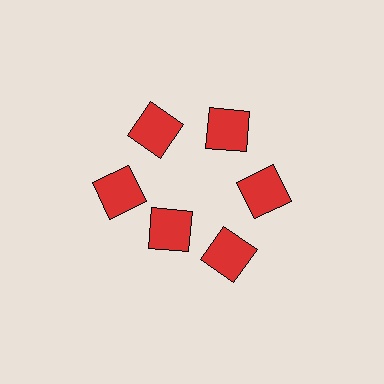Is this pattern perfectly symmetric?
No. The 6 red squares are arranged in a ring, but one element near the 7 o'clock position is pulled inward toward the center, breaking the 6-fold rotational symmetry.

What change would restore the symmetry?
The symmetry would be restored by moving it outward, back onto the ring so that all 6 squares sit at equal angles and equal distance from the center.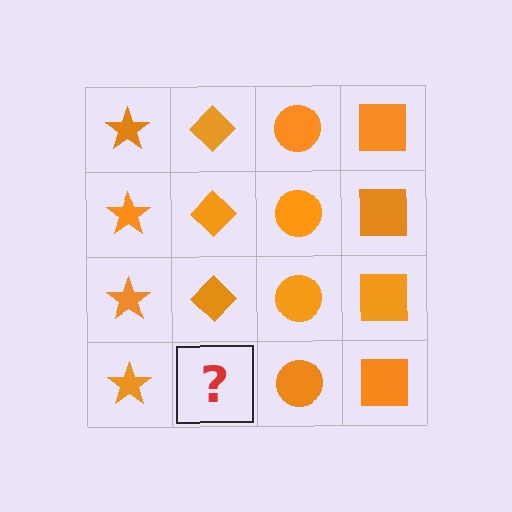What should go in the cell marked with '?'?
The missing cell should contain an orange diamond.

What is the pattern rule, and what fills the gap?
The rule is that each column has a consistent shape. The gap should be filled with an orange diamond.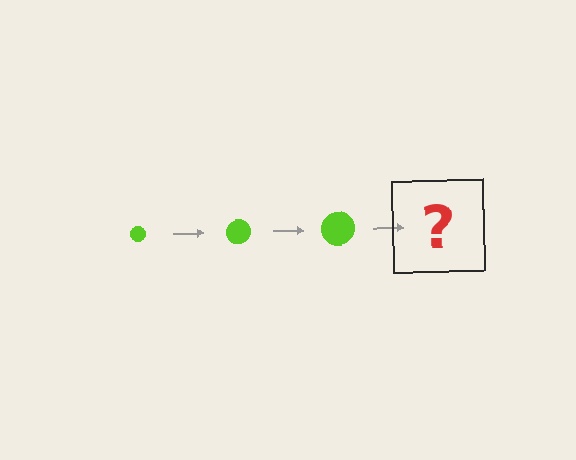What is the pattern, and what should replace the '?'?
The pattern is that the circle gets progressively larger each step. The '?' should be a lime circle, larger than the previous one.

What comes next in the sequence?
The next element should be a lime circle, larger than the previous one.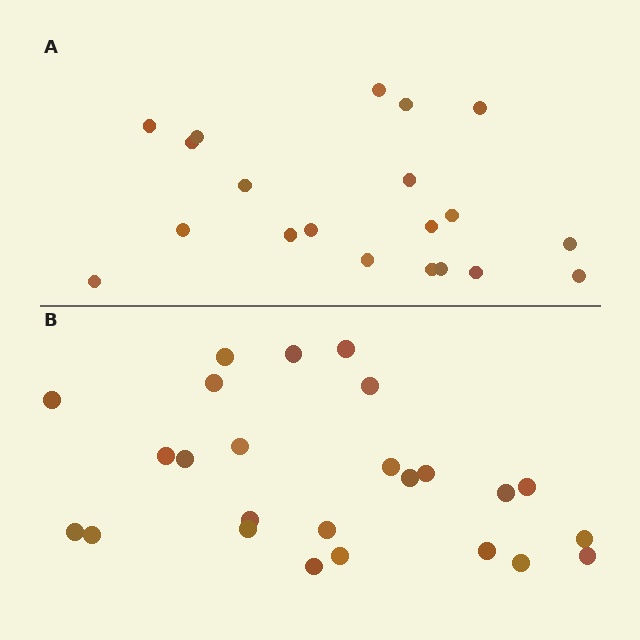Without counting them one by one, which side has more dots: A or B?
Region B (the bottom region) has more dots.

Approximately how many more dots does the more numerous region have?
Region B has about 5 more dots than region A.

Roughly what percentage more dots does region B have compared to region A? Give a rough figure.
About 25% more.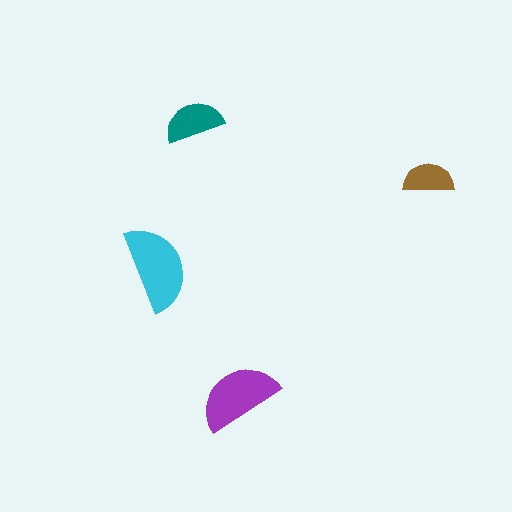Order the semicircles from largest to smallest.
the cyan one, the purple one, the teal one, the brown one.